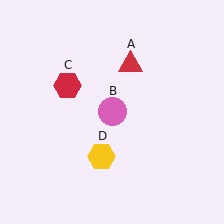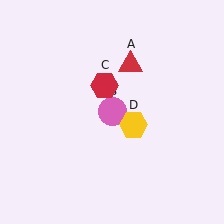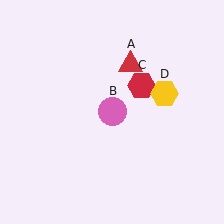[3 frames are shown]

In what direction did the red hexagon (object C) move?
The red hexagon (object C) moved right.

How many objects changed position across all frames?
2 objects changed position: red hexagon (object C), yellow hexagon (object D).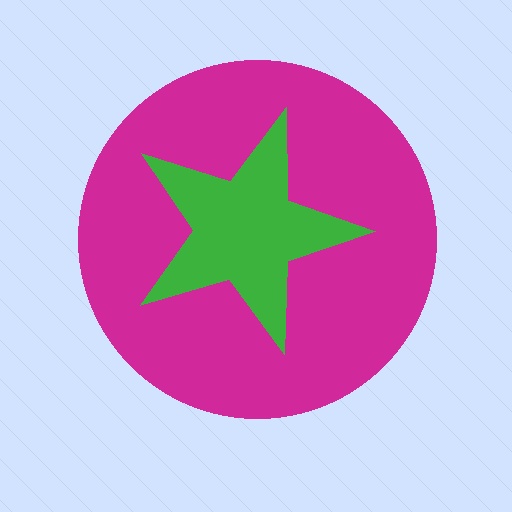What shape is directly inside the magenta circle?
The green star.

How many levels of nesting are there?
2.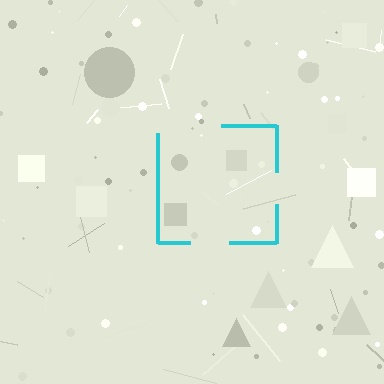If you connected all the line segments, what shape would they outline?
They would outline a square.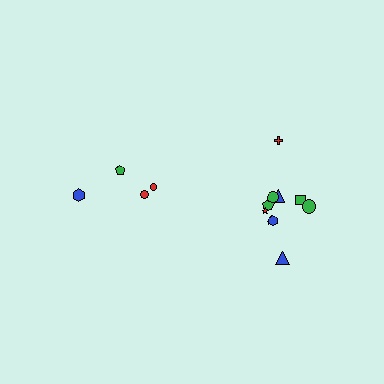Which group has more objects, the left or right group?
The right group.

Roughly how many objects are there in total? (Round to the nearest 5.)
Roughly 15 objects in total.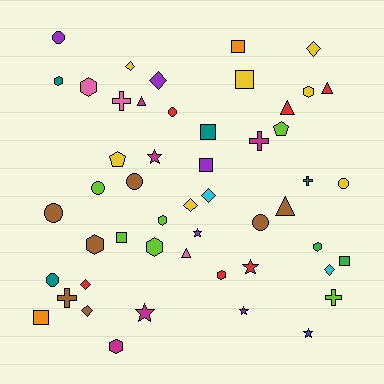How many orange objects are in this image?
There are 2 orange objects.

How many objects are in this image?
There are 50 objects.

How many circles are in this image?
There are 8 circles.